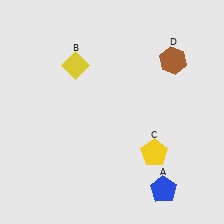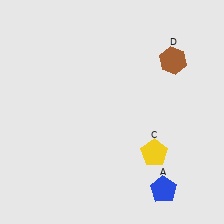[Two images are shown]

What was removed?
The yellow diamond (B) was removed in Image 2.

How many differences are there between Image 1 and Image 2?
There is 1 difference between the two images.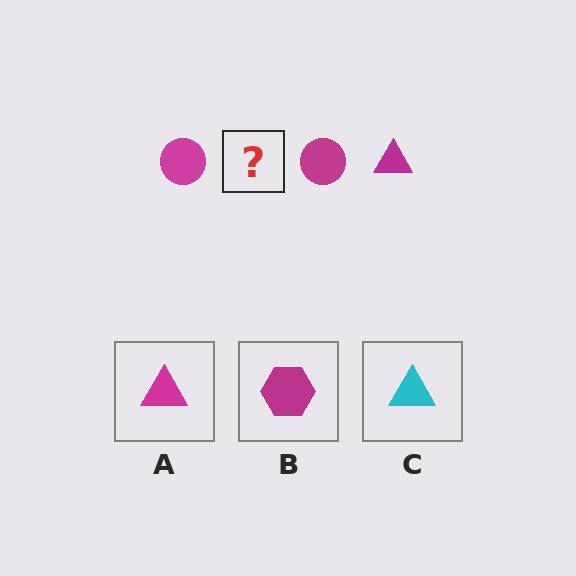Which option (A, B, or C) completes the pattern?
A.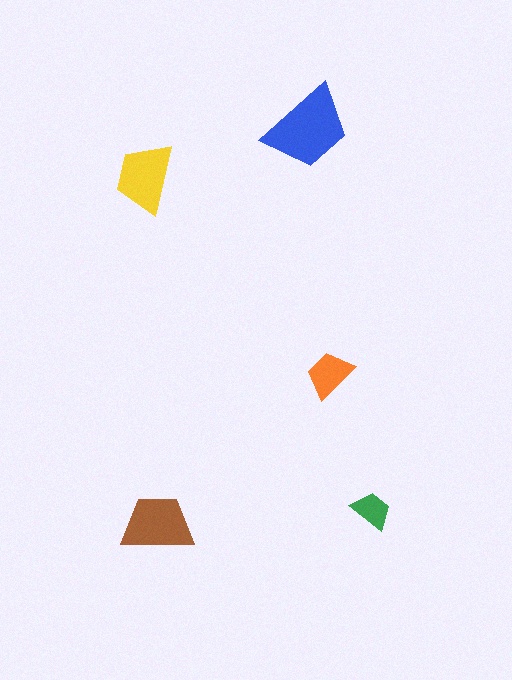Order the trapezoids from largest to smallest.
the blue one, the brown one, the yellow one, the orange one, the green one.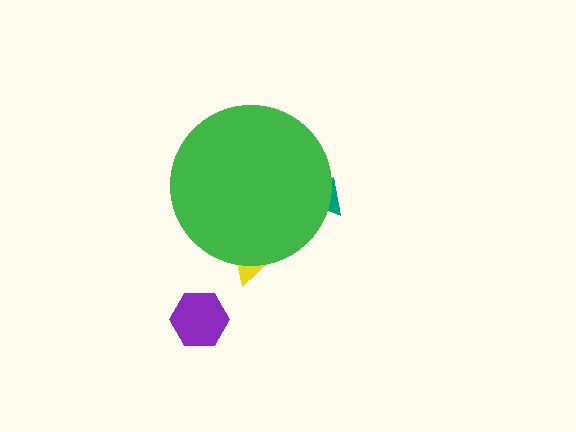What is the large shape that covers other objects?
A green circle.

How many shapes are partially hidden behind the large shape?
2 shapes are partially hidden.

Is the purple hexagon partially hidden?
No, the purple hexagon is fully visible.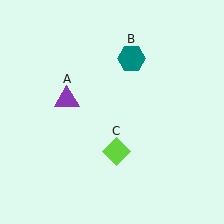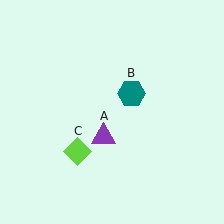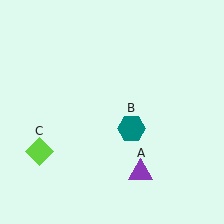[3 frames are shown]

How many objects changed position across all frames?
3 objects changed position: purple triangle (object A), teal hexagon (object B), lime diamond (object C).